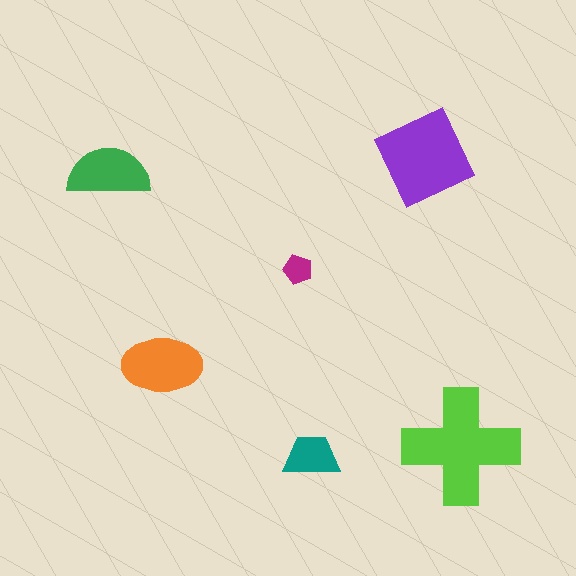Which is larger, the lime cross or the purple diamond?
The lime cross.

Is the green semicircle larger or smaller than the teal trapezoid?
Larger.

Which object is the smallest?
The magenta pentagon.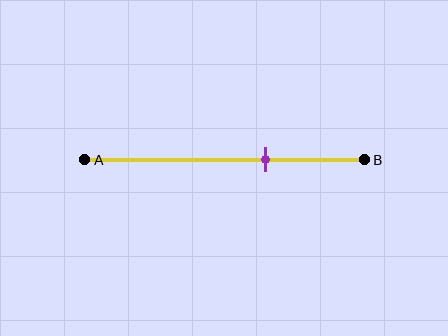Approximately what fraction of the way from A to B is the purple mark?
The purple mark is approximately 65% of the way from A to B.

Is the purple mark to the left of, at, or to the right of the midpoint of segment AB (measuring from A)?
The purple mark is to the right of the midpoint of segment AB.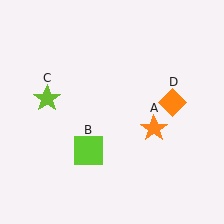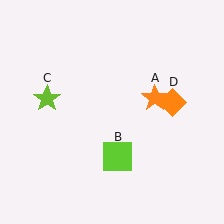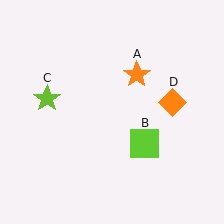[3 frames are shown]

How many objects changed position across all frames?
2 objects changed position: orange star (object A), lime square (object B).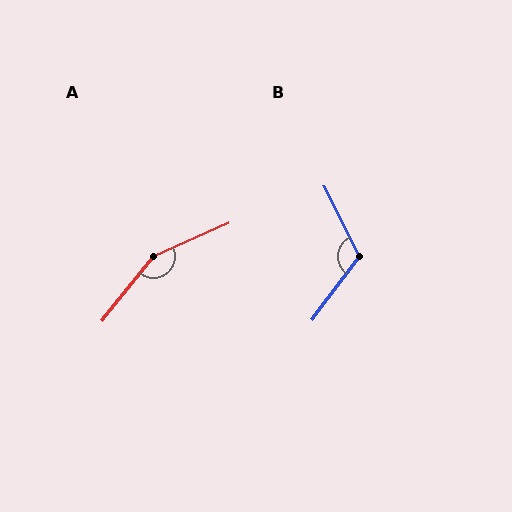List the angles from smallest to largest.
B (117°), A (153°).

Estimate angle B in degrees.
Approximately 117 degrees.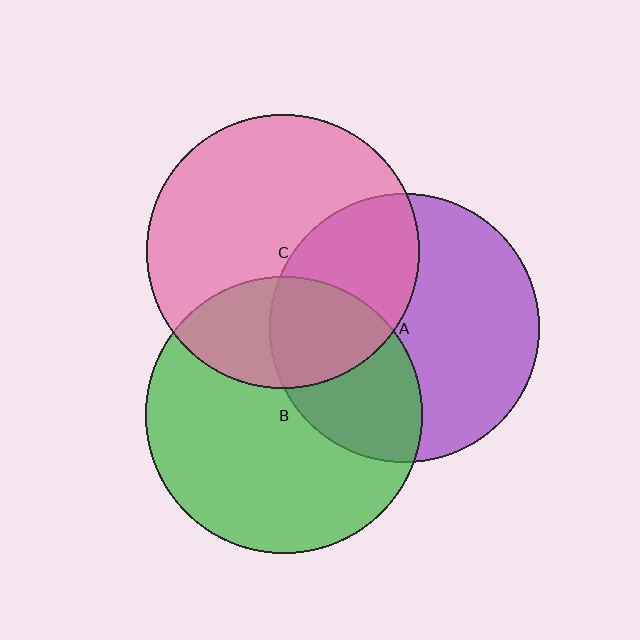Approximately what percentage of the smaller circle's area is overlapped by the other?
Approximately 35%.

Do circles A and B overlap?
Yes.